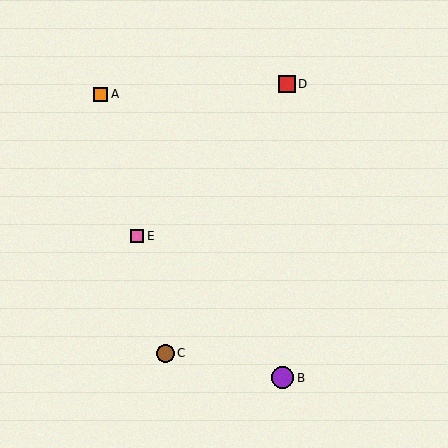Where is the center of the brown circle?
The center of the brown circle is at (165, 353).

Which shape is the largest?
The purple circle (labeled B) is the largest.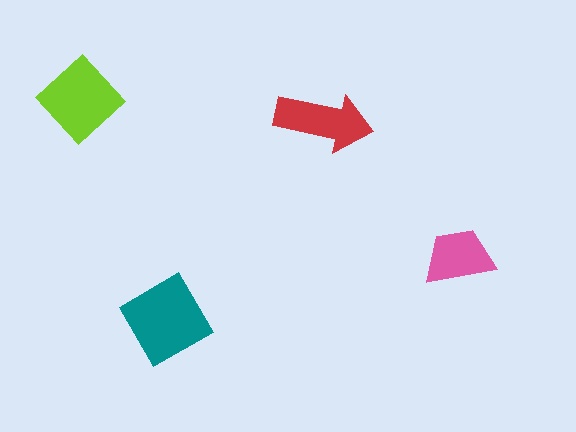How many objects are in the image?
There are 4 objects in the image.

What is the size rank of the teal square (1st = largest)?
1st.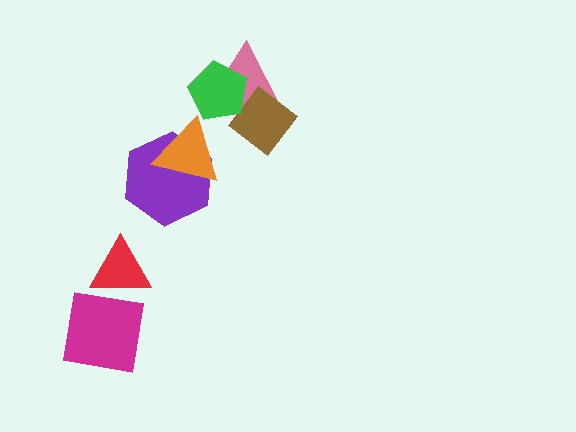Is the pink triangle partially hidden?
Yes, it is partially covered by another shape.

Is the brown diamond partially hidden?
Yes, it is partially covered by another shape.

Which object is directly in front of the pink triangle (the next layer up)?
The brown diamond is directly in front of the pink triangle.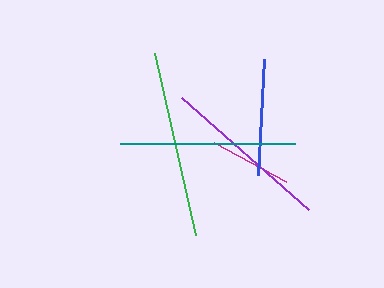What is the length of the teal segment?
The teal segment is approximately 176 pixels long.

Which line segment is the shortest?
The magenta line is the shortest at approximately 82 pixels.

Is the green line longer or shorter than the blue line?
The green line is longer than the blue line.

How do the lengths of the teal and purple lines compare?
The teal and purple lines are approximately the same length.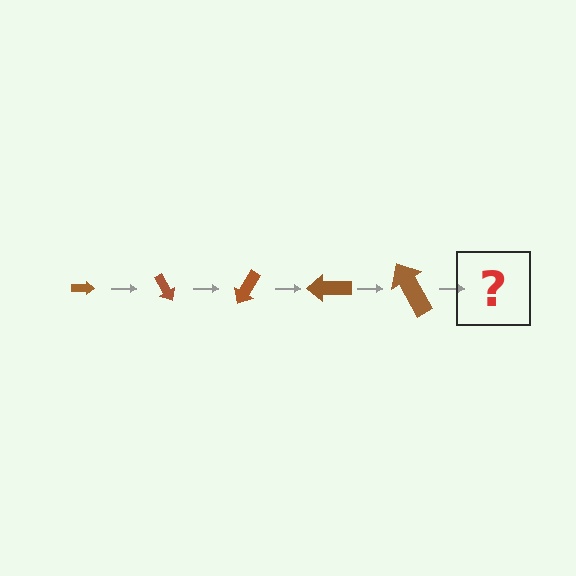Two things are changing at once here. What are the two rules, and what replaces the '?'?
The two rules are that the arrow grows larger each step and it rotates 60 degrees each step. The '?' should be an arrow, larger than the previous one and rotated 300 degrees from the start.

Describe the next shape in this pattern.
It should be an arrow, larger than the previous one and rotated 300 degrees from the start.